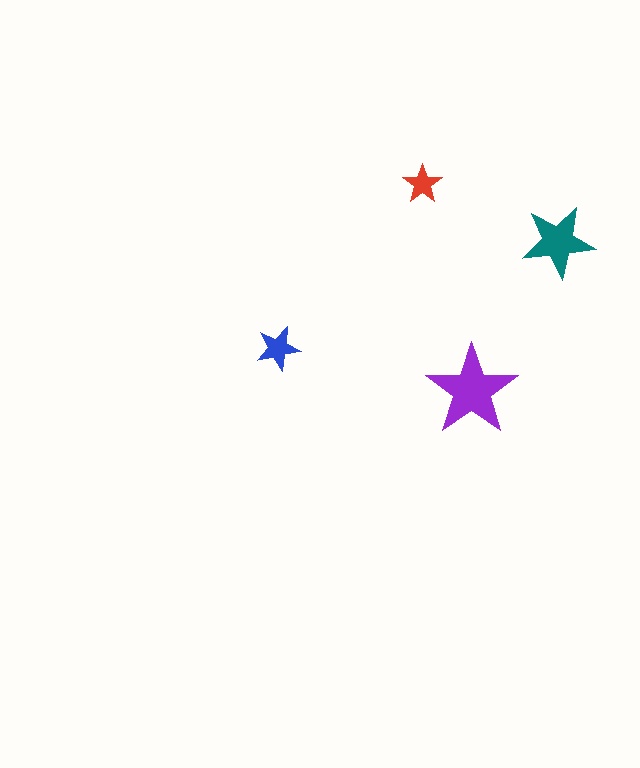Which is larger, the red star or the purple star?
The purple one.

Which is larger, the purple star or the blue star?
The purple one.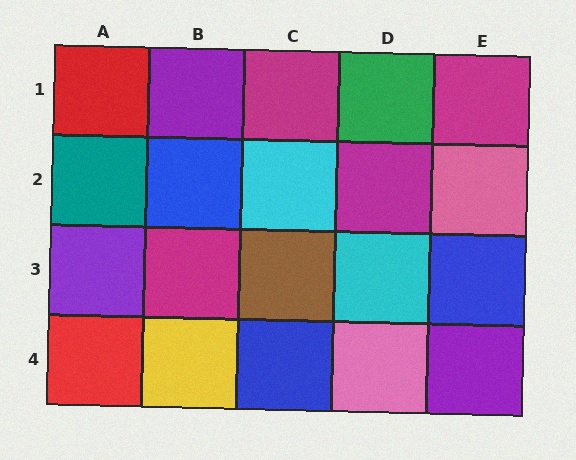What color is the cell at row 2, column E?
Pink.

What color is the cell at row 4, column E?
Purple.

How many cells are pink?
2 cells are pink.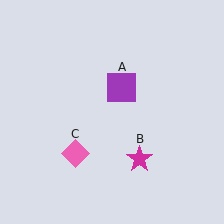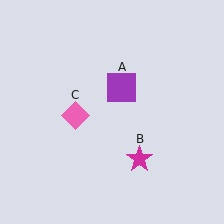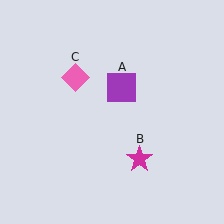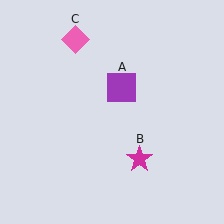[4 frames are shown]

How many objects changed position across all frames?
1 object changed position: pink diamond (object C).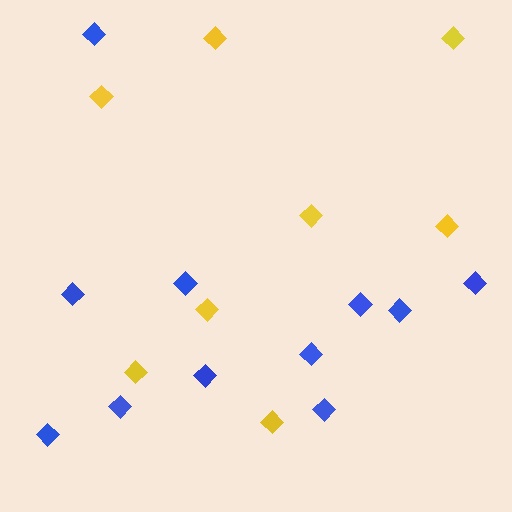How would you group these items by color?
There are 2 groups: one group of yellow diamonds (8) and one group of blue diamonds (11).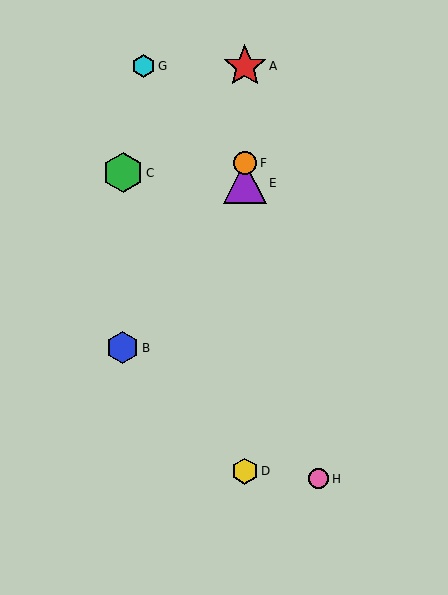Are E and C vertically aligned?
No, E is at x≈245 and C is at x≈123.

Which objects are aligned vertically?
Objects A, D, E, F are aligned vertically.